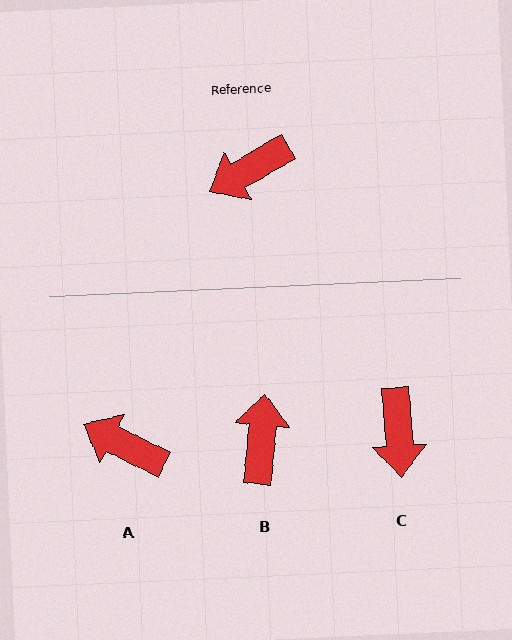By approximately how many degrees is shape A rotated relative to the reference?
Approximately 57 degrees clockwise.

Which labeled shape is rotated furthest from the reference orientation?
B, about 125 degrees away.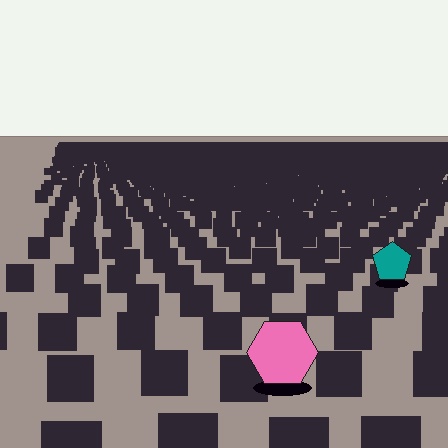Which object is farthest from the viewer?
The teal pentagon is farthest from the viewer. It appears smaller and the ground texture around it is denser.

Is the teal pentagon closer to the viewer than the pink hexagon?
No. The pink hexagon is closer — you can tell from the texture gradient: the ground texture is coarser near it.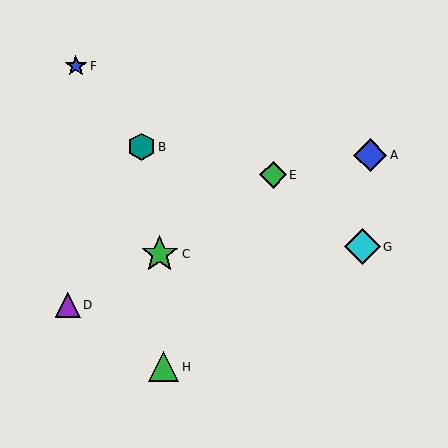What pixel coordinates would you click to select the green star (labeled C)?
Click at (160, 254) to select the green star C.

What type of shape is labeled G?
Shape G is a cyan diamond.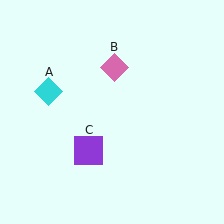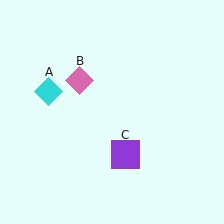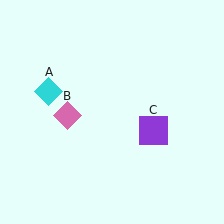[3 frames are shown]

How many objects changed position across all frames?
2 objects changed position: pink diamond (object B), purple square (object C).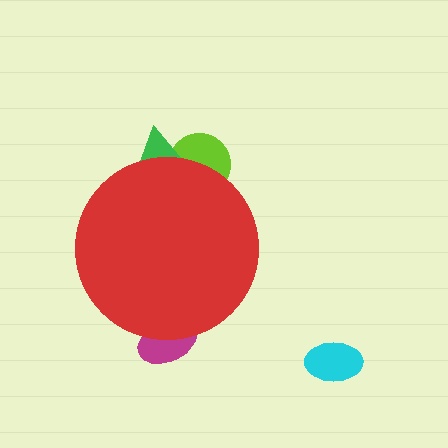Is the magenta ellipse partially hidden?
Yes, the magenta ellipse is partially hidden behind the red circle.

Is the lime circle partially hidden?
Yes, the lime circle is partially hidden behind the red circle.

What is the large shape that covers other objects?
A red circle.